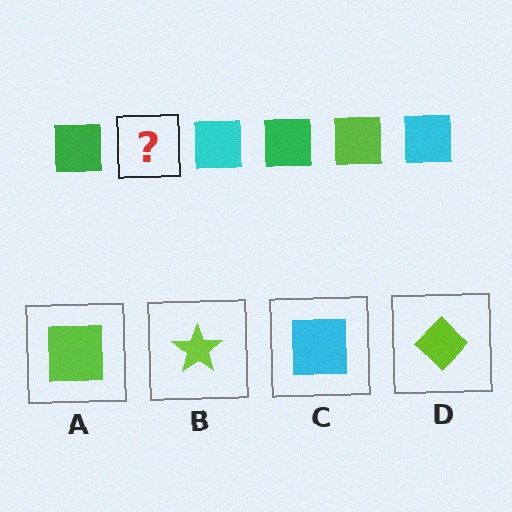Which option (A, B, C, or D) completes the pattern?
A.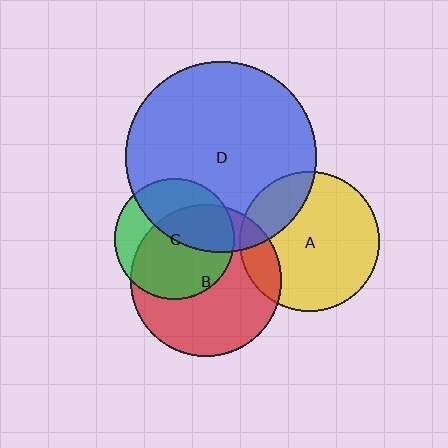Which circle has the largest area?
Circle D (blue).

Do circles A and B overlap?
Yes.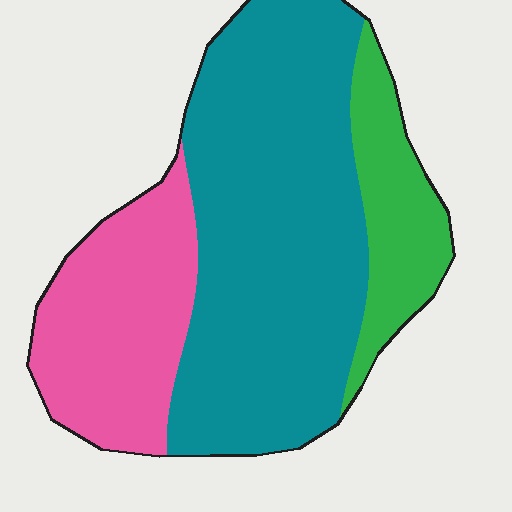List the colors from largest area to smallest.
From largest to smallest: teal, pink, green.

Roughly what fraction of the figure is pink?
Pink covers around 25% of the figure.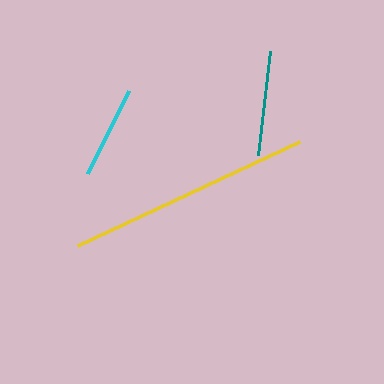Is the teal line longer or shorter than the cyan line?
The teal line is longer than the cyan line.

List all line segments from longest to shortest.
From longest to shortest: yellow, teal, cyan.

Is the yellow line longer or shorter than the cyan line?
The yellow line is longer than the cyan line.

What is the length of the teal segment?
The teal segment is approximately 105 pixels long.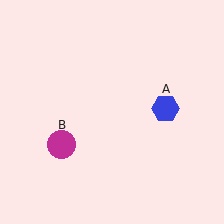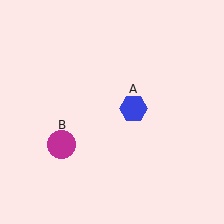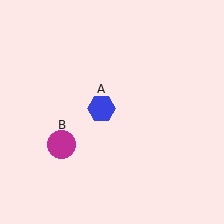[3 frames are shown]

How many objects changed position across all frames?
1 object changed position: blue hexagon (object A).